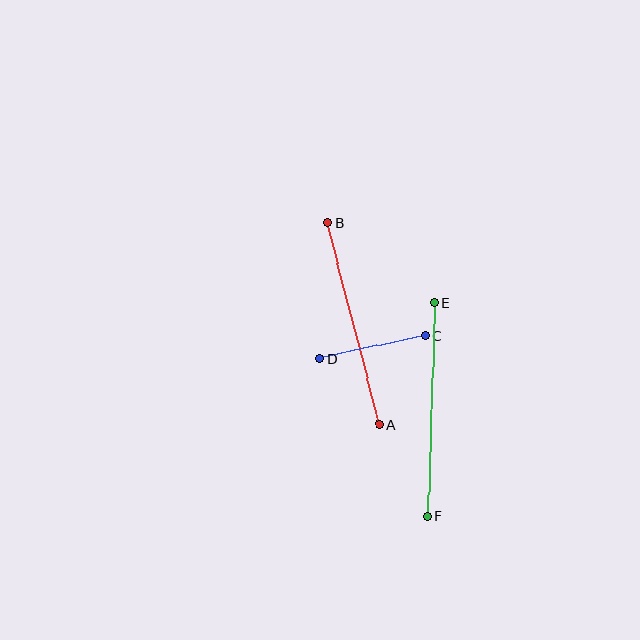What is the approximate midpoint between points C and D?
The midpoint is at approximately (372, 347) pixels.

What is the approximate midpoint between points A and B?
The midpoint is at approximately (353, 323) pixels.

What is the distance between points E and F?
The distance is approximately 214 pixels.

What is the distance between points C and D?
The distance is approximately 108 pixels.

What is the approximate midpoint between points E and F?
The midpoint is at approximately (431, 410) pixels.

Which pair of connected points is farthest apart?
Points E and F are farthest apart.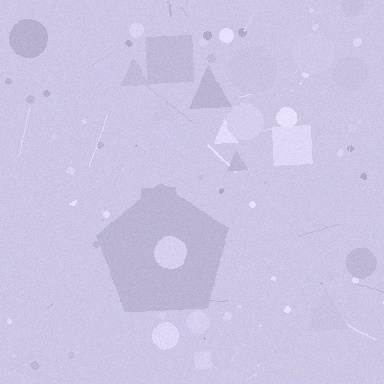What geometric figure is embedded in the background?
A pentagon is embedded in the background.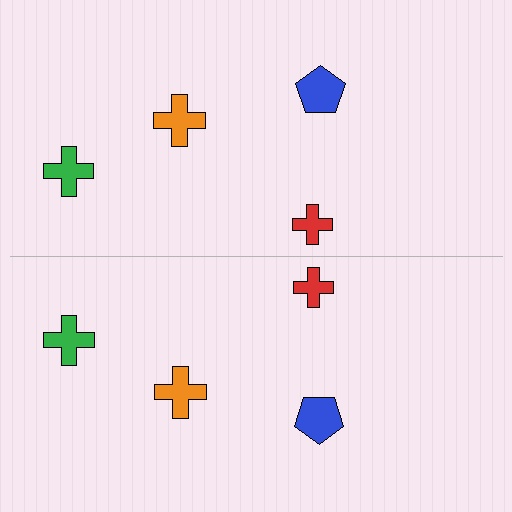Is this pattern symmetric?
Yes, this pattern has bilateral (reflection) symmetry.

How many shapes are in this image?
There are 8 shapes in this image.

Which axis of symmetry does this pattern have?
The pattern has a horizontal axis of symmetry running through the center of the image.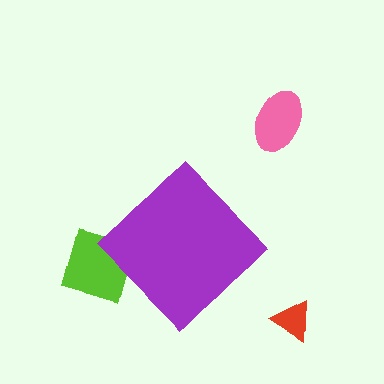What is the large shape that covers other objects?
A purple diamond.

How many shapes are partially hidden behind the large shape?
1 shape is partially hidden.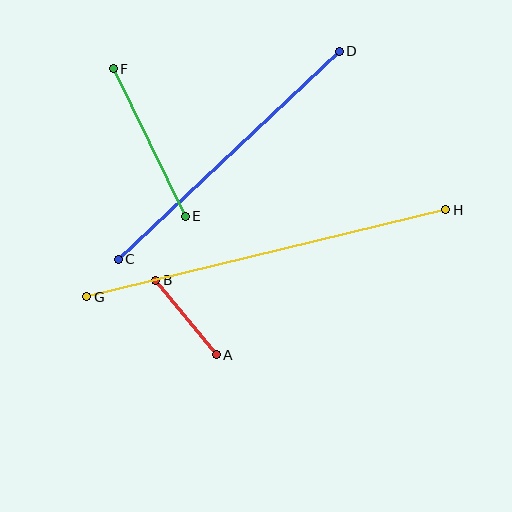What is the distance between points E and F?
The distance is approximately 164 pixels.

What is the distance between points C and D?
The distance is approximately 303 pixels.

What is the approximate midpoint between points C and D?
The midpoint is at approximately (229, 155) pixels.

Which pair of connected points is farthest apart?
Points G and H are farthest apart.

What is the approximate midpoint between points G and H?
The midpoint is at approximately (266, 253) pixels.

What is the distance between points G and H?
The distance is approximately 370 pixels.